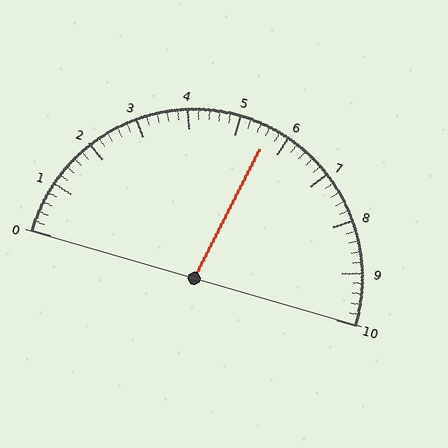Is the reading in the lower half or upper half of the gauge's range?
The reading is in the upper half of the range (0 to 10).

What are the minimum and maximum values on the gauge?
The gauge ranges from 0 to 10.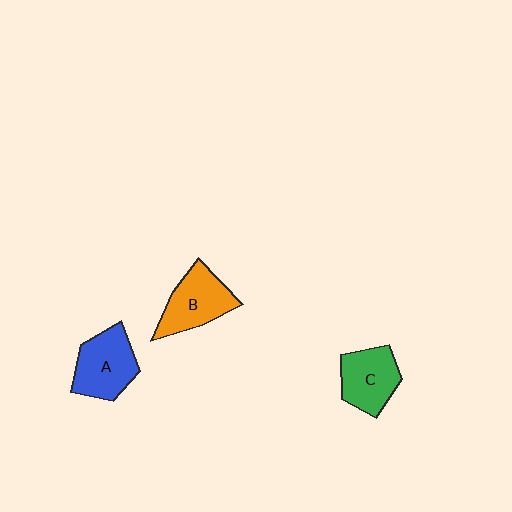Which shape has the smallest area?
Shape C (green).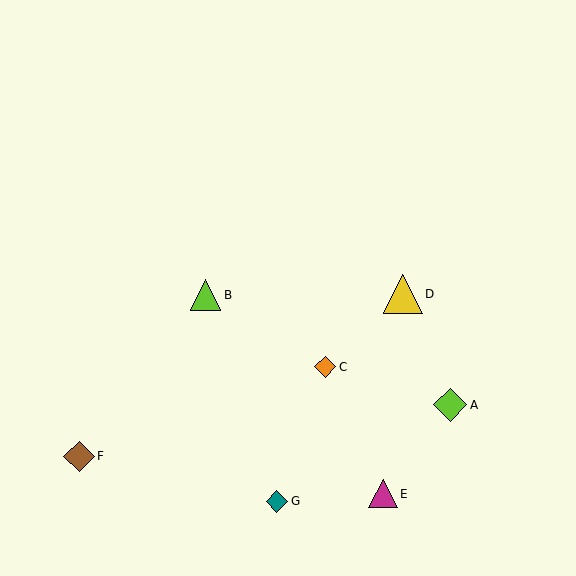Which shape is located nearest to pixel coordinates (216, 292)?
The lime triangle (labeled B) at (206, 295) is nearest to that location.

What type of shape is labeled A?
Shape A is a lime diamond.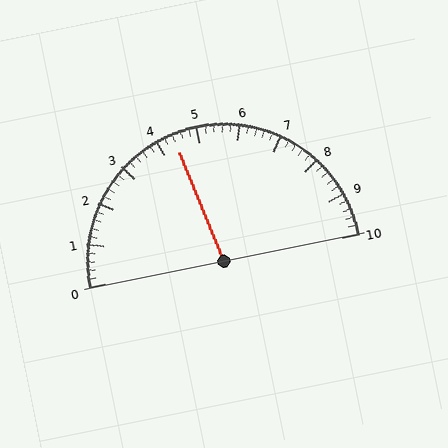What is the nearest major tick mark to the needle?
The nearest major tick mark is 4.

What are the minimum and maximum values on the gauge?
The gauge ranges from 0 to 10.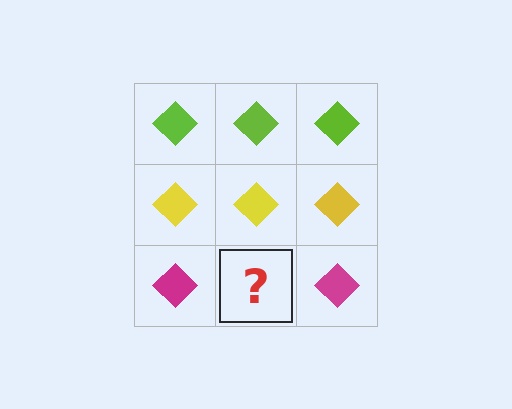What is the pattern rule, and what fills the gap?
The rule is that each row has a consistent color. The gap should be filled with a magenta diamond.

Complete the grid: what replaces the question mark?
The question mark should be replaced with a magenta diamond.